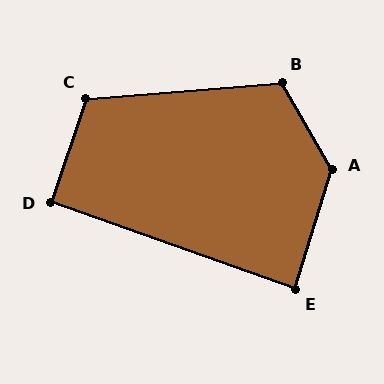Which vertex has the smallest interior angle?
E, at approximately 88 degrees.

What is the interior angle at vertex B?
Approximately 115 degrees (obtuse).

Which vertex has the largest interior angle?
A, at approximately 133 degrees.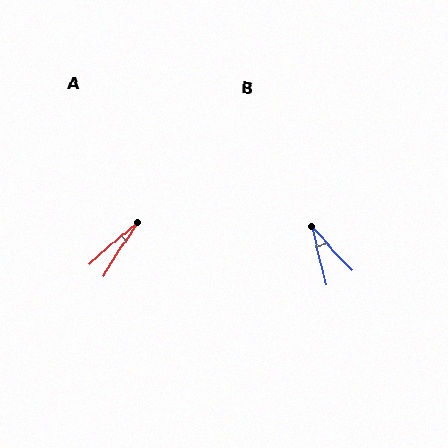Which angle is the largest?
B, at approximately 29 degrees.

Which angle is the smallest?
A, at approximately 16 degrees.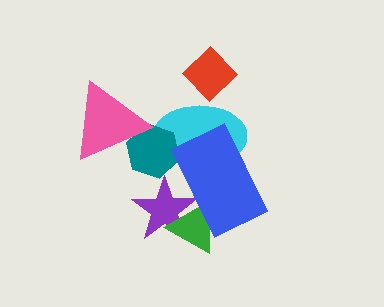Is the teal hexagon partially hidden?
Yes, it is partially covered by another shape.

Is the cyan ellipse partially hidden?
Yes, it is partially covered by another shape.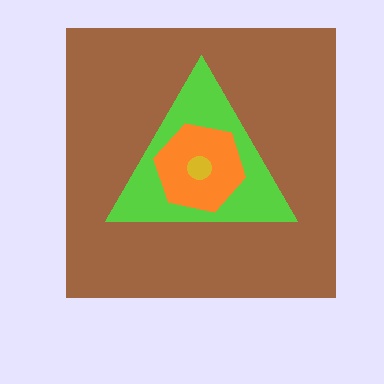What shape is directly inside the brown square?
The lime triangle.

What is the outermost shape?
The brown square.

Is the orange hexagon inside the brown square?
Yes.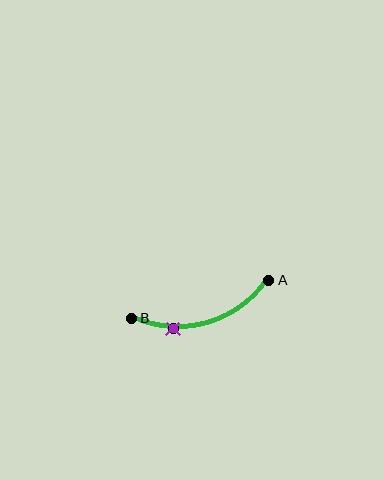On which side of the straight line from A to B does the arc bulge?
The arc bulges below the straight line connecting A and B.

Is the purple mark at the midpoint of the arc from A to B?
No. The purple mark lies on the arc but is closer to endpoint B. The arc midpoint would be at the point on the curve equidistant along the arc from both A and B.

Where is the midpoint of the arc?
The arc midpoint is the point on the curve farthest from the straight line joining A and B. It sits below that line.